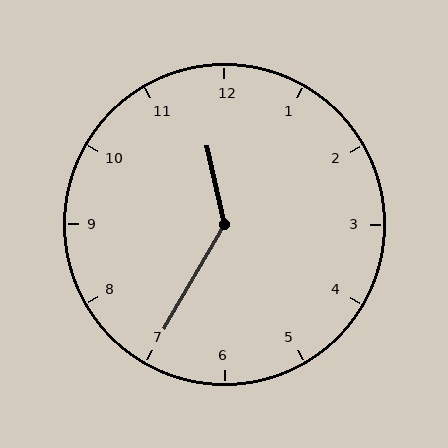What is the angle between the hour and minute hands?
Approximately 138 degrees.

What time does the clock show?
11:35.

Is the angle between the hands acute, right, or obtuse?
It is obtuse.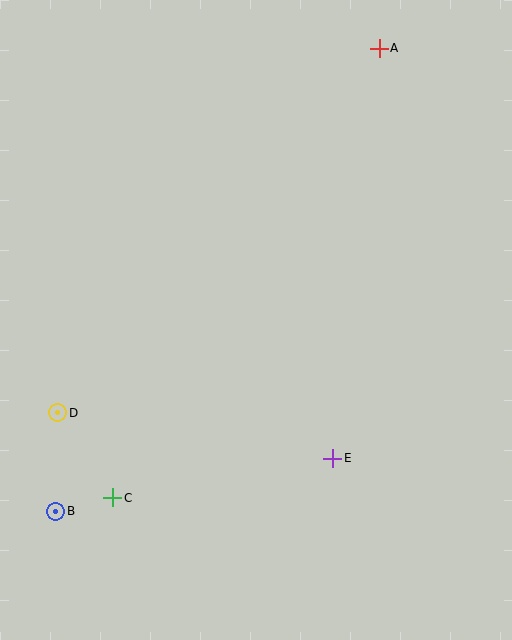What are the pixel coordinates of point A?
Point A is at (379, 48).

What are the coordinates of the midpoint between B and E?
The midpoint between B and E is at (194, 485).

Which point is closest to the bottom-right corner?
Point E is closest to the bottom-right corner.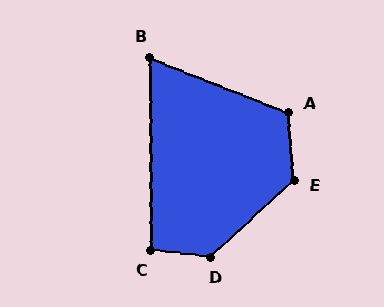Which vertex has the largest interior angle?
D, at approximately 131 degrees.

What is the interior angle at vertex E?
Approximately 129 degrees (obtuse).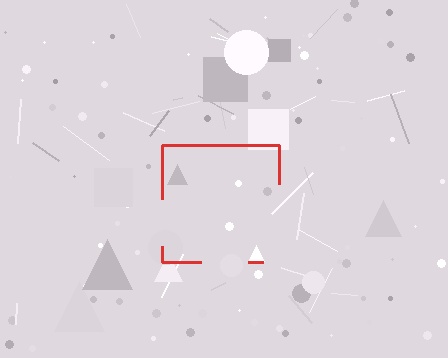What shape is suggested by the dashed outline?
The dashed outline suggests a square.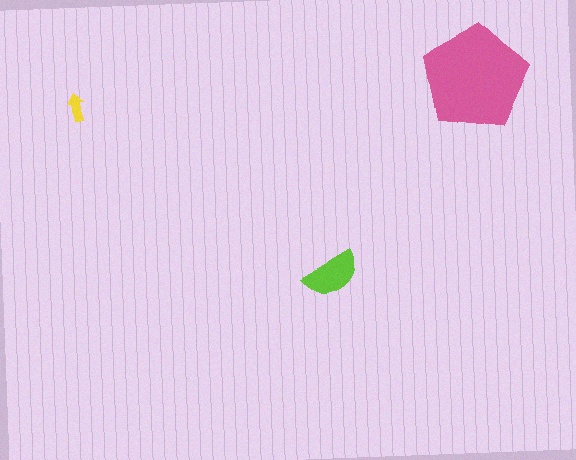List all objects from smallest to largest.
The yellow arrow, the lime semicircle, the pink pentagon.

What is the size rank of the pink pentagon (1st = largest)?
1st.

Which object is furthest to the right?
The pink pentagon is rightmost.